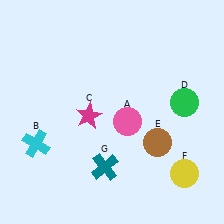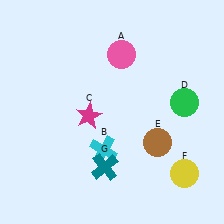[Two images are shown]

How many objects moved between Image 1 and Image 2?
2 objects moved between the two images.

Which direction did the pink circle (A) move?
The pink circle (A) moved up.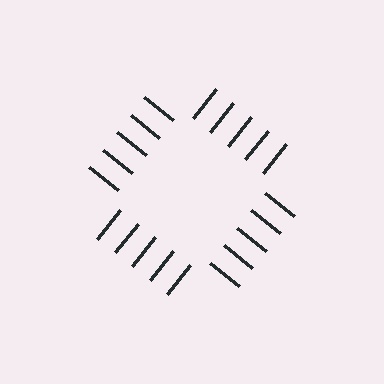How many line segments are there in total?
20 — 5 along each of the 4 edges.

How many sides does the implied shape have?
4 sides — the line-ends trace a square.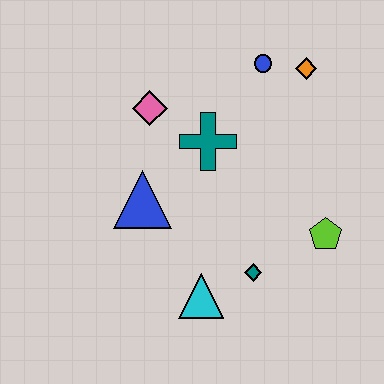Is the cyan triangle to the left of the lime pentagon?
Yes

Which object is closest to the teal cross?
The pink diamond is closest to the teal cross.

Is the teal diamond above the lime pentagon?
No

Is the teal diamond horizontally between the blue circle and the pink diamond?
Yes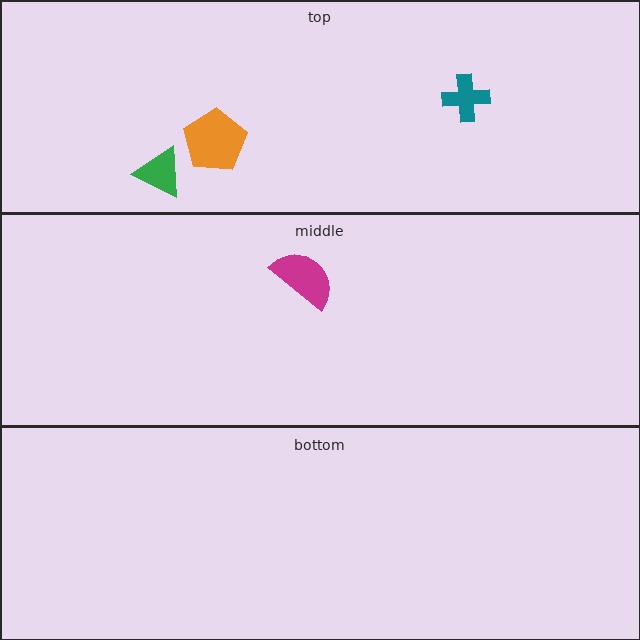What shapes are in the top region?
The orange pentagon, the teal cross, the green triangle.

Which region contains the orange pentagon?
The top region.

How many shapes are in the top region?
3.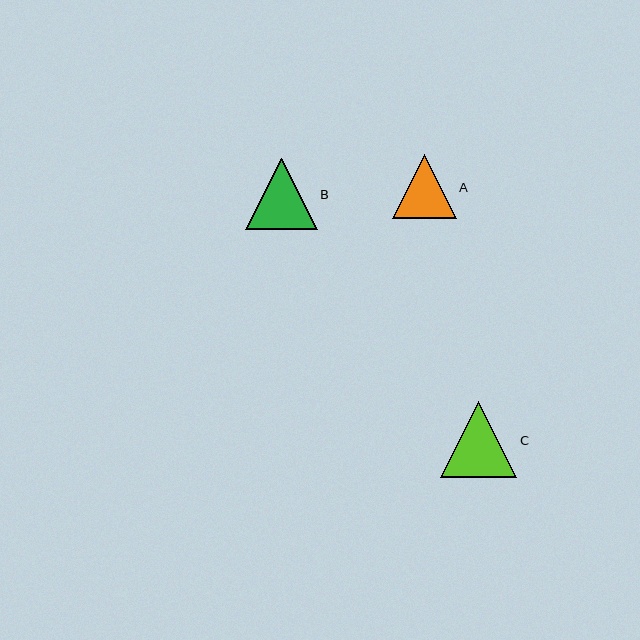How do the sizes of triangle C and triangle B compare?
Triangle C and triangle B are approximately the same size.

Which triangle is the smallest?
Triangle A is the smallest with a size of approximately 64 pixels.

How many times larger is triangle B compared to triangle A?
Triangle B is approximately 1.1 times the size of triangle A.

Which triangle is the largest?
Triangle C is the largest with a size of approximately 76 pixels.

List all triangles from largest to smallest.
From largest to smallest: C, B, A.